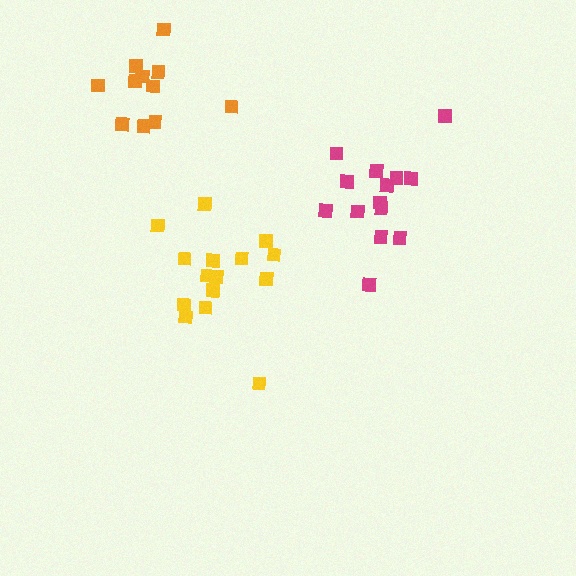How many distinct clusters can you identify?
There are 3 distinct clusters.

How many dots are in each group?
Group 1: 14 dots, Group 2: 15 dots, Group 3: 12 dots (41 total).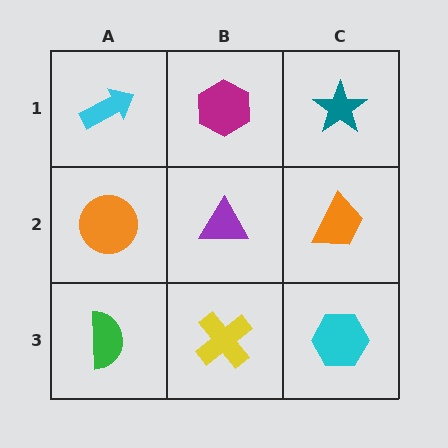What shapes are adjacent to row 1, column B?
A purple triangle (row 2, column B), a cyan arrow (row 1, column A), a teal star (row 1, column C).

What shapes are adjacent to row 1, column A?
An orange circle (row 2, column A), a magenta hexagon (row 1, column B).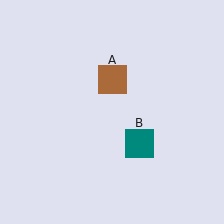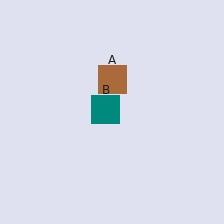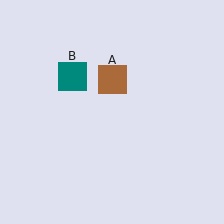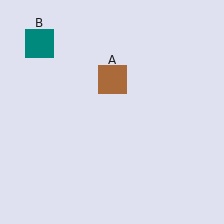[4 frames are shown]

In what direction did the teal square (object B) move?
The teal square (object B) moved up and to the left.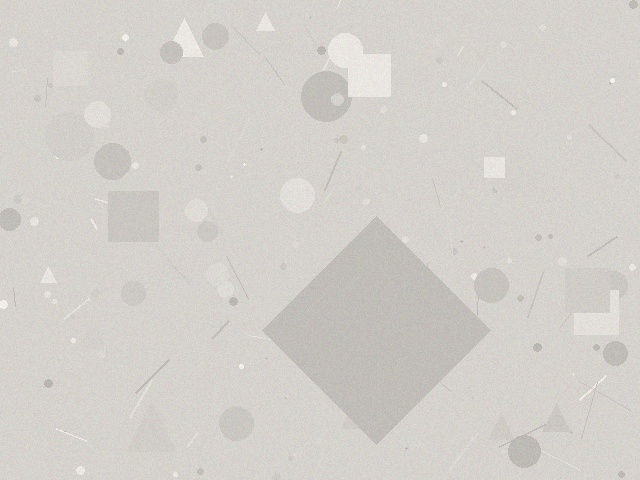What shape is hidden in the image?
A diamond is hidden in the image.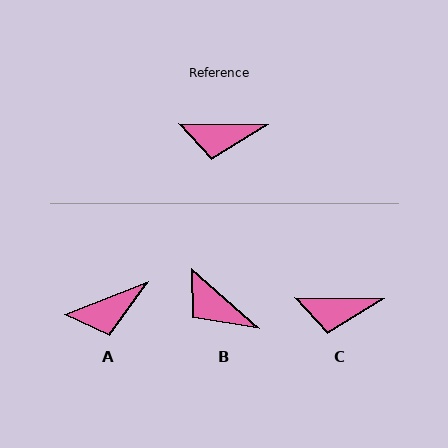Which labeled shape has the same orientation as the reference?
C.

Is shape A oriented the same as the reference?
No, it is off by about 22 degrees.